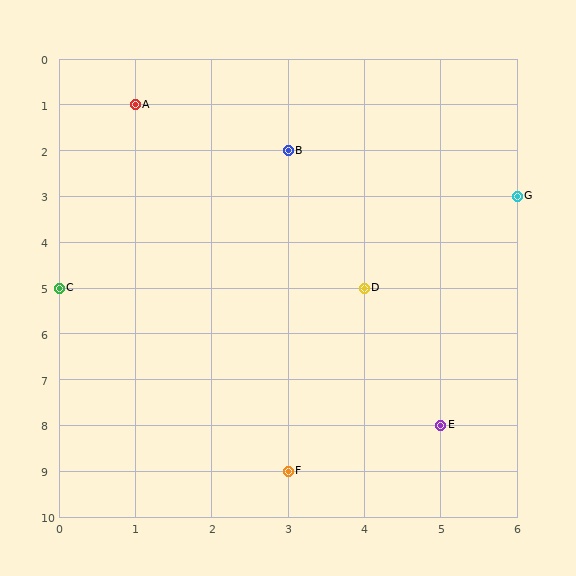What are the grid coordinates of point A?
Point A is at grid coordinates (1, 1).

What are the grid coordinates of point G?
Point G is at grid coordinates (6, 3).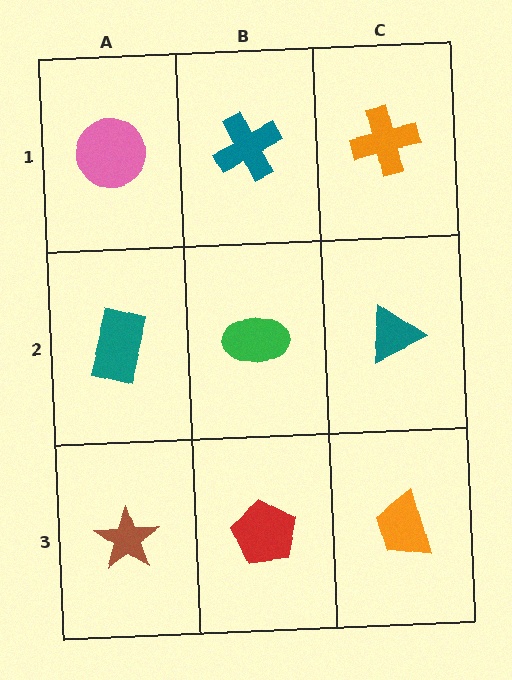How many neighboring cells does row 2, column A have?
3.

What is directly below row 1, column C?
A teal triangle.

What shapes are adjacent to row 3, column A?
A teal rectangle (row 2, column A), a red pentagon (row 3, column B).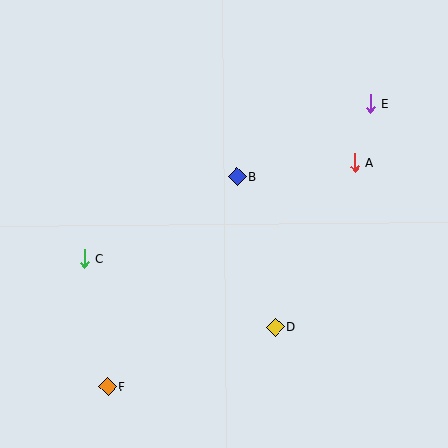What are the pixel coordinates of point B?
Point B is at (237, 177).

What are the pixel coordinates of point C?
Point C is at (85, 259).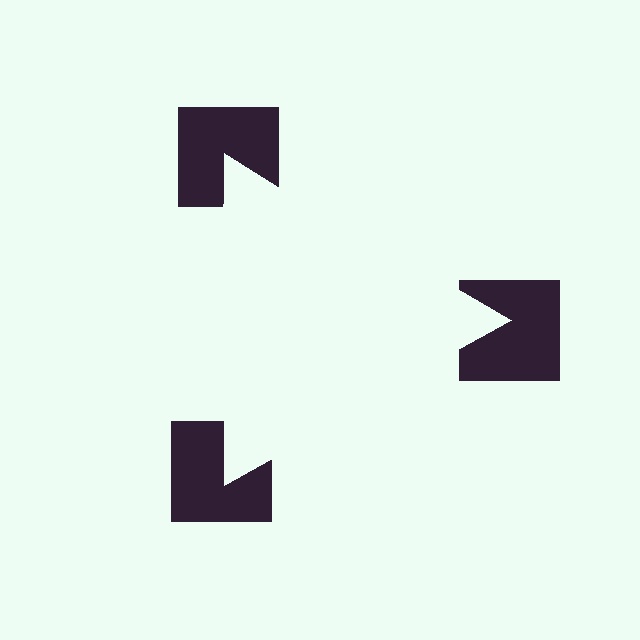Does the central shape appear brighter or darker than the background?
It typically appears slightly brighter than the background, even though no actual brightness change is drawn.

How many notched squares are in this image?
There are 3 — one at each vertex of the illusory triangle.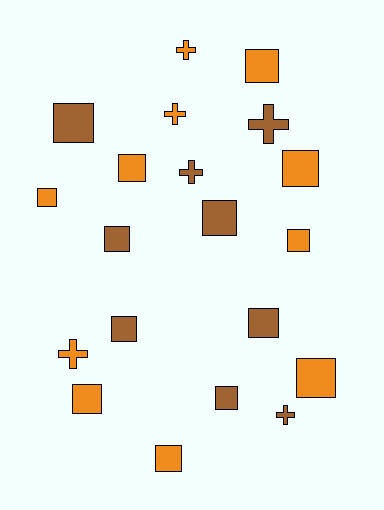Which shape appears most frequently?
Square, with 14 objects.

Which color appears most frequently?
Orange, with 11 objects.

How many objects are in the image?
There are 20 objects.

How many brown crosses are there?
There are 3 brown crosses.